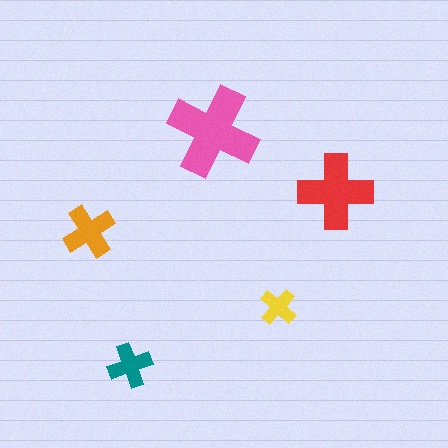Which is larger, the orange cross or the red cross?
The red one.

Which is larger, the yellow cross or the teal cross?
The teal one.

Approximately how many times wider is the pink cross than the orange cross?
About 1.5 times wider.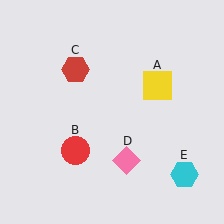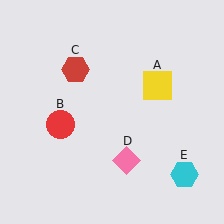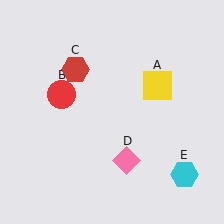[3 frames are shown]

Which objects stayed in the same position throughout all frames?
Yellow square (object A) and red hexagon (object C) and pink diamond (object D) and cyan hexagon (object E) remained stationary.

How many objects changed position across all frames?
1 object changed position: red circle (object B).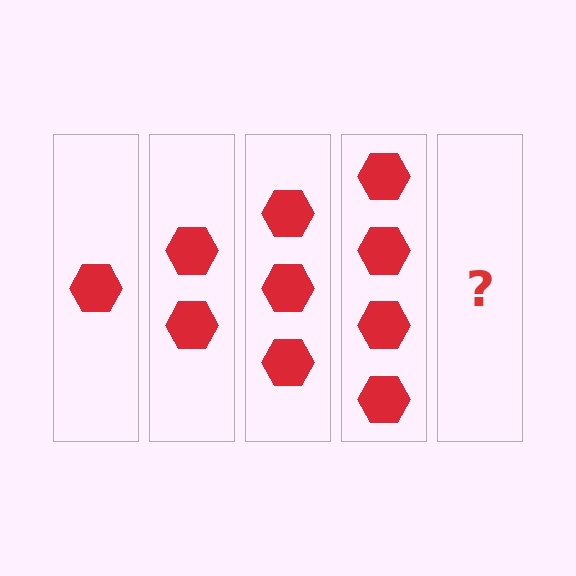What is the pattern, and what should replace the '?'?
The pattern is that each step adds one more hexagon. The '?' should be 5 hexagons.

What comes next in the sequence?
The next element should be 5 hexagons.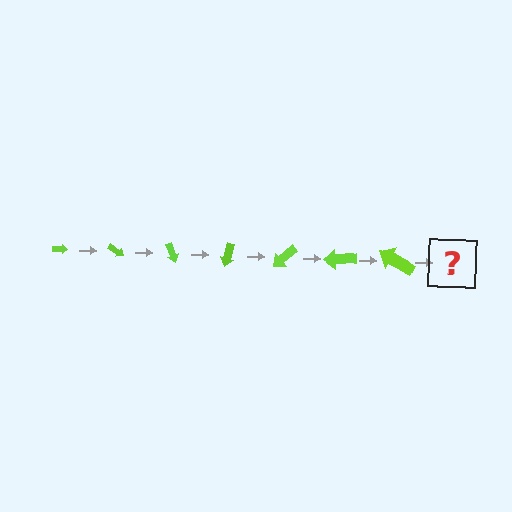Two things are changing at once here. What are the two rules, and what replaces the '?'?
The two rules are that the arrow grows larger each step and it rotates 35 degrees each step. The '?' should be an arrow, larger than the previous one and rotated 245 degrees from the start.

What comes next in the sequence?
The next element should be an arrow, larger than the previous one and rotated 245 degrees from the start.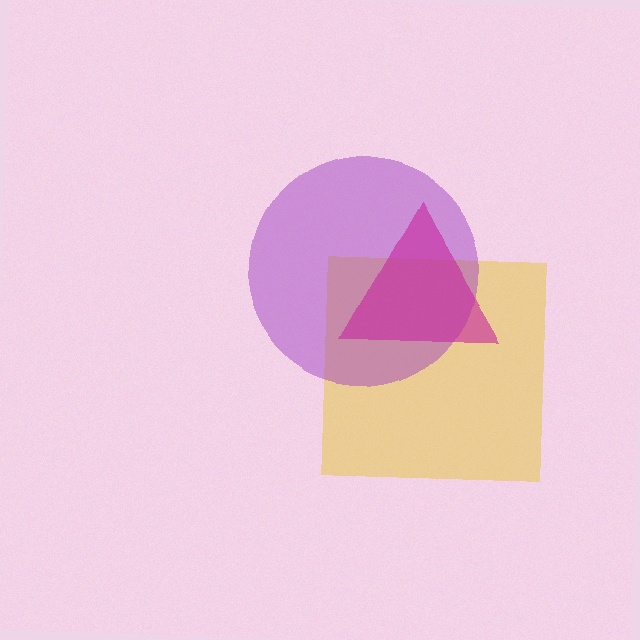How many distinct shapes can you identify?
There are 3 distinct shapes: a yellow square, a purple circle, a magenta triangle.